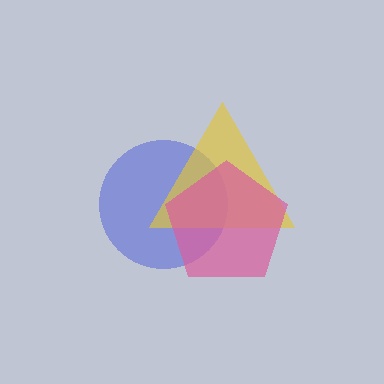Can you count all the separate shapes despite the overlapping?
Yes, there are 3 separate shapes.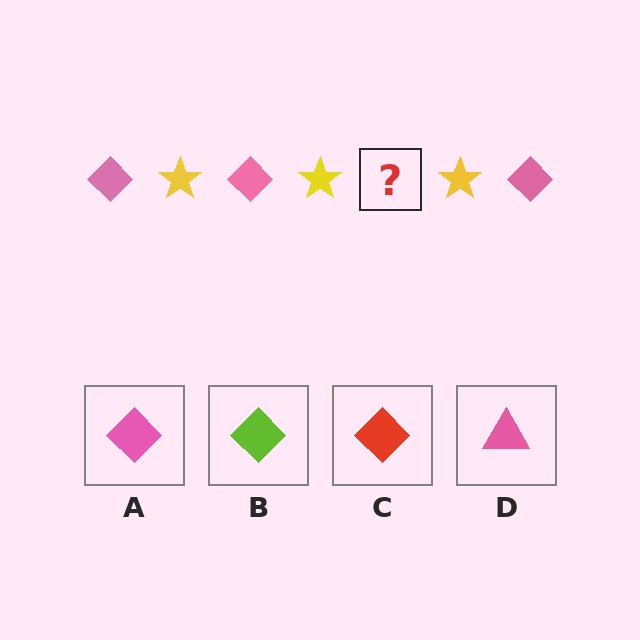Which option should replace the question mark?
Option A.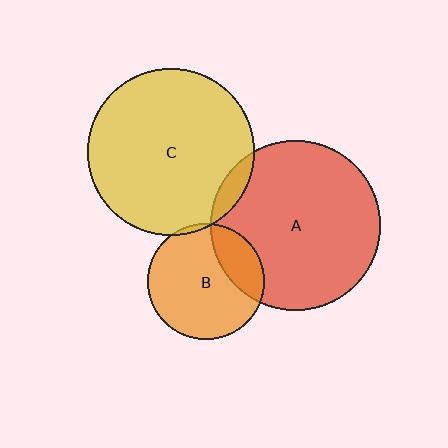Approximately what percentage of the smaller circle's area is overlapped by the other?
Approximately 25%.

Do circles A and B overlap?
Yes.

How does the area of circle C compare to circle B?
Approximately 2.1 times.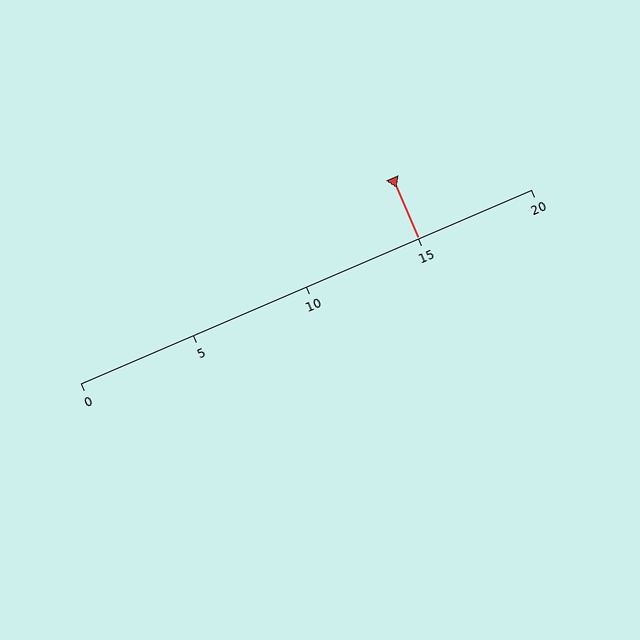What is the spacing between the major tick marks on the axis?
The major ticks are spaced 5 apart.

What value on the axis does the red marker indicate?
The marker indicates approximately 15.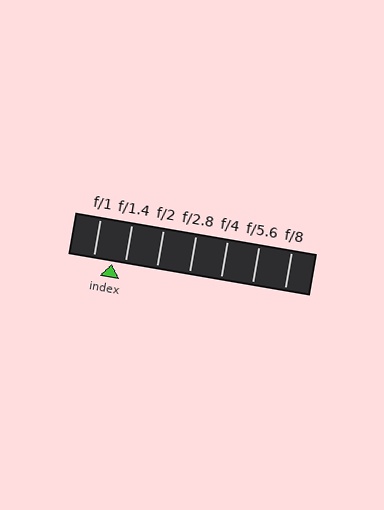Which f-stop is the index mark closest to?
The index mark is closest to f/1.4.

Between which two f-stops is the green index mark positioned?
The index mark is between f/1 and f/1.4.